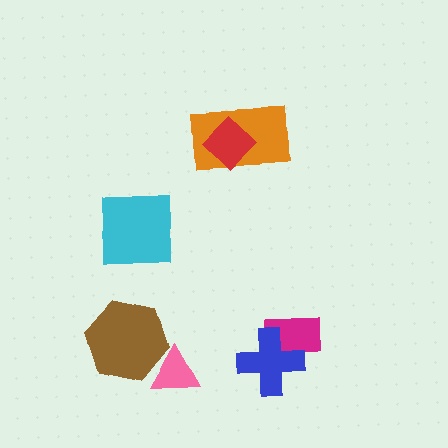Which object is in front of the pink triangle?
The brown hexagon is in front of the pink triangle.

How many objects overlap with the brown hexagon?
1 object overlaps with the brown hexagon.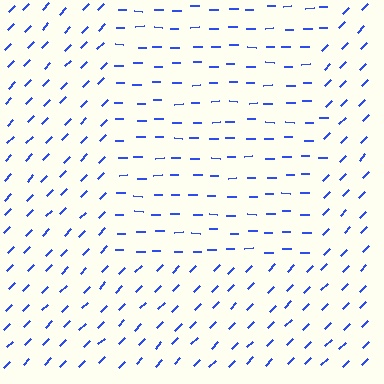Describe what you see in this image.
The image is filled with small blue line segments. A rectangle region in the image has lines oriented differently from the surrounding lines, creating a visible texture boundary.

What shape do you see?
I see a rectangle.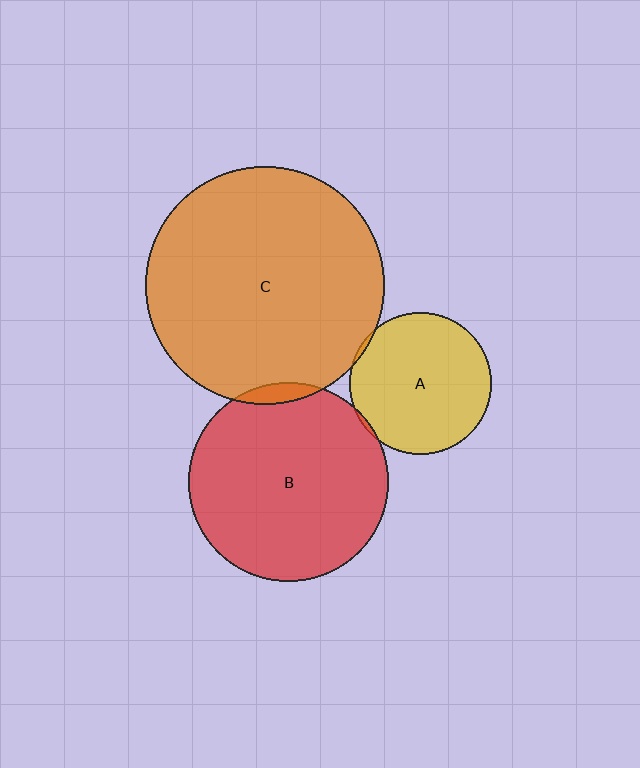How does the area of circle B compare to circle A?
Approximately 2.0 times.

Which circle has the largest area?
Circle C (orange).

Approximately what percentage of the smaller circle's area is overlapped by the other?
Approximately 5%.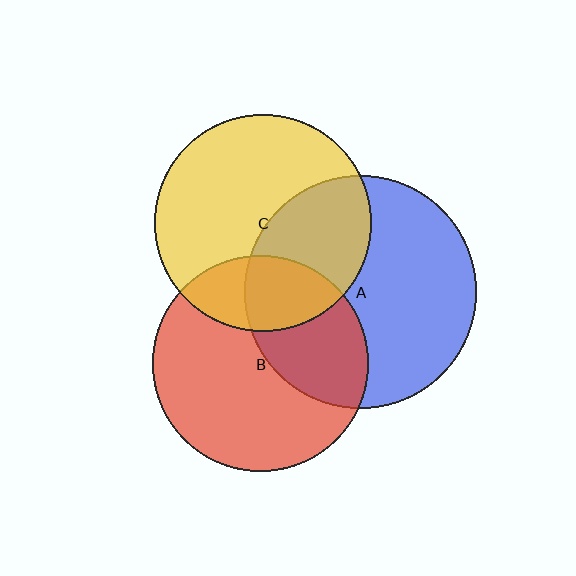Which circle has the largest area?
Circle A (blue).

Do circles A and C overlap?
Yes.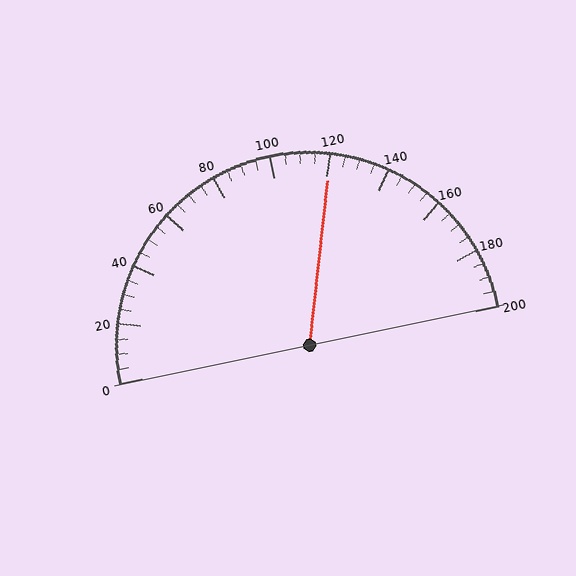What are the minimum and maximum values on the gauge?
The gauge ranges from 0 to 200.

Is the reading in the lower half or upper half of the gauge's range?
The reading is in the upper half of the range (0 to 200).